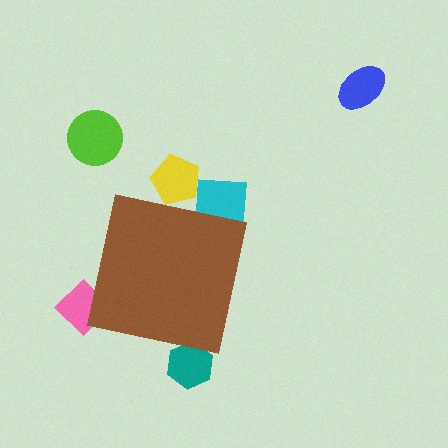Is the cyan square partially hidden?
Yes, the cyan square is partially hidden behind the brown square.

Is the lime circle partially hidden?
No, the lime circle is fully visible.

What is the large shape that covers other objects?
A brown square.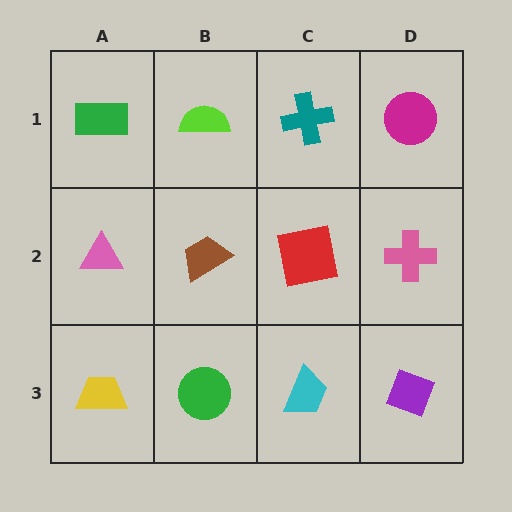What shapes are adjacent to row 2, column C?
A teal cross (row 1, column C), a cyan trapezoid (row 3, column C), a brown trapezoid (row 2, column B), a pink cross (row 2, column D).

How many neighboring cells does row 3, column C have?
3.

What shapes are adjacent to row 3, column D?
A pink cross (row 2, column D), a cyan trapezoid (row 3, column C).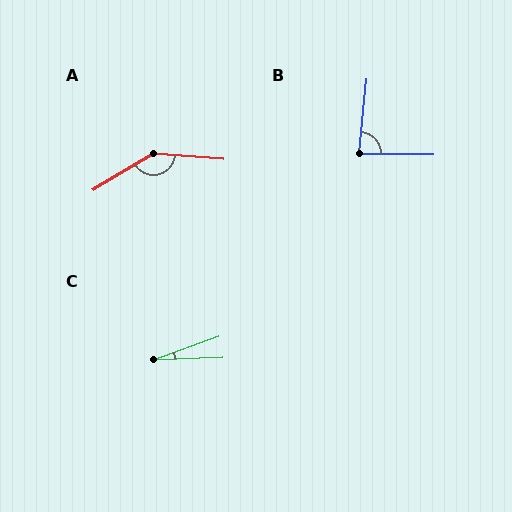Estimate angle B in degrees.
Approximately 84 degrees.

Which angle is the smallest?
C, at approximately 17 degrees.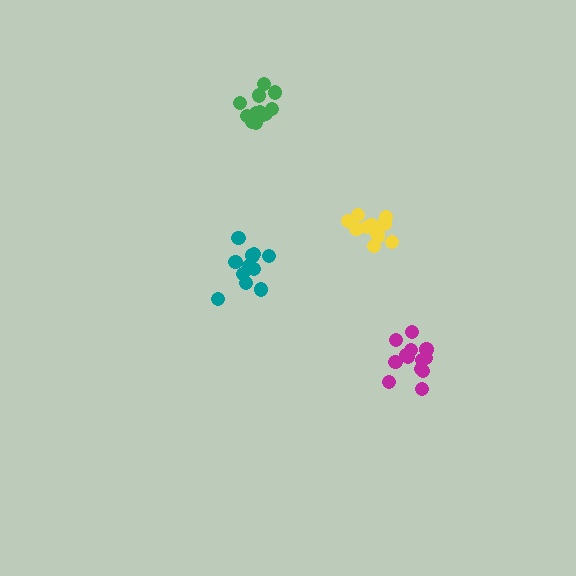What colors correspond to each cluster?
The clusters are colored: magenta, yellow, teal, green.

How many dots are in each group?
Group 1: 13 dots, Group 2: 11 dots, Group 3: 11 dots, Group 4: 13 dots (48 total).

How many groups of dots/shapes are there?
There are 4 groups.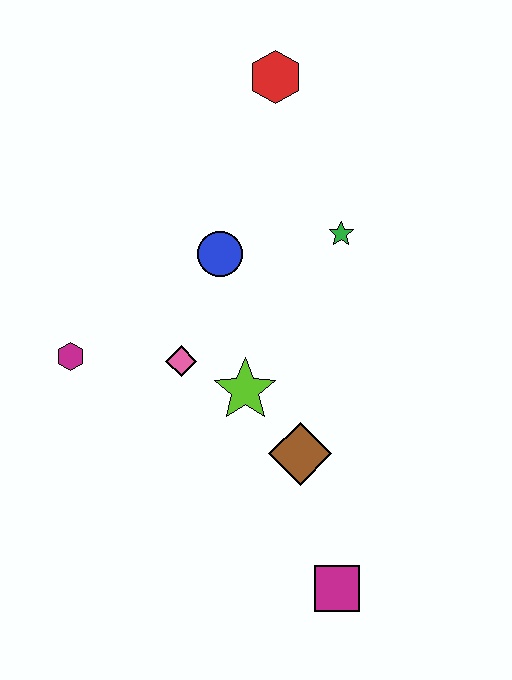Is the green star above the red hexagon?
No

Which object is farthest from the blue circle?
The magenta square is farthest from the blue circle.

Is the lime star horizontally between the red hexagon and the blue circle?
Yes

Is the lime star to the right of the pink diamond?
Yes